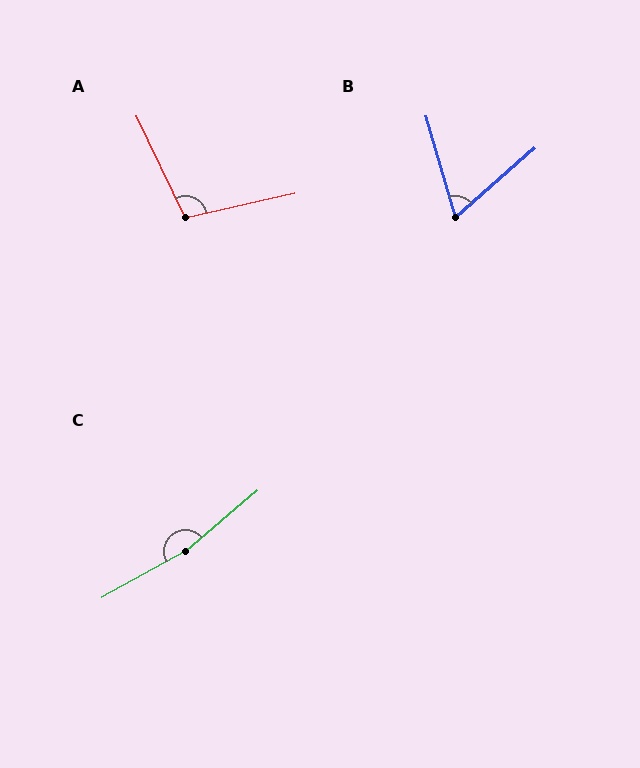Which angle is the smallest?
B, at approximately 65 degrees.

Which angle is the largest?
C, at approximately 169 degrees.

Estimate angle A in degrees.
Approximately 103 degrees.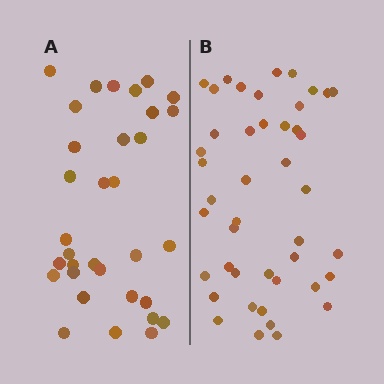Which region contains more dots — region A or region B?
Region B (the right region) has more dots.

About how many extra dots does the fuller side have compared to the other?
Region B has roughly 12 or so more dots than region A.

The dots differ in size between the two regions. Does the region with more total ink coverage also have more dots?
No. Region A has more total ink coverage because its dots are larger, but region B actually contains more individual dots. Total area can be misleading — the number of items is what matters here.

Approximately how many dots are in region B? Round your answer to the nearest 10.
About 40 dots. (The exact count is 44, which rounds to 40.)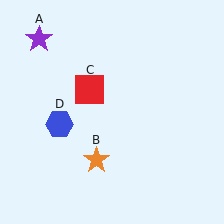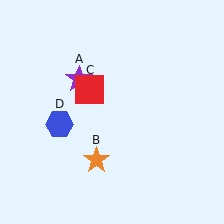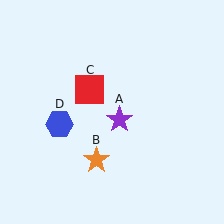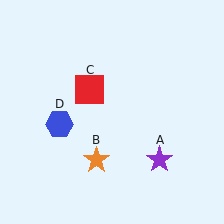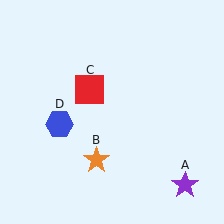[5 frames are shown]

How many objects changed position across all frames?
1 object changed position: purple star (object A).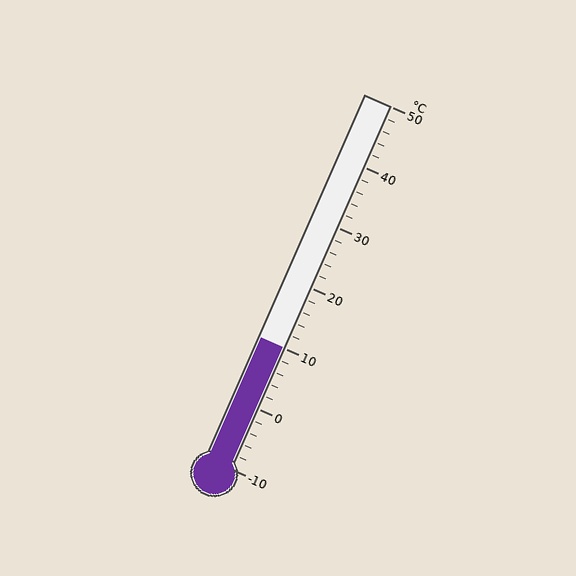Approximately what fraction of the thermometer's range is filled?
The thermometer is filled to approximately 35% of its range.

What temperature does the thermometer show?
The thermometer shows approximately 10°C.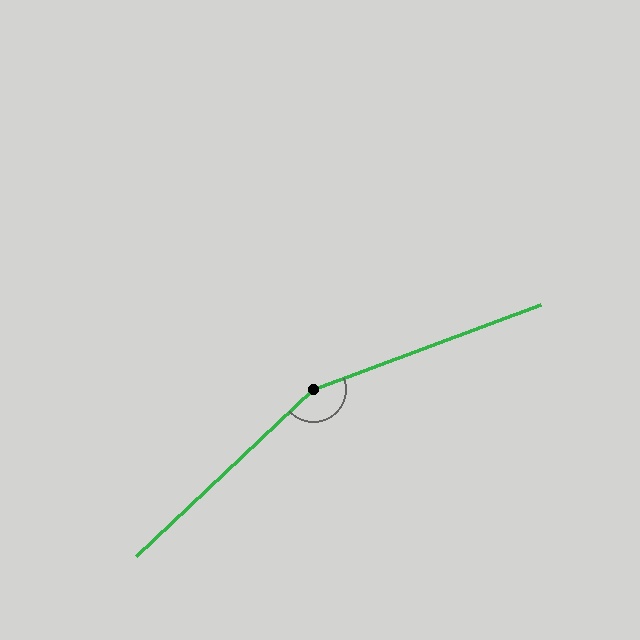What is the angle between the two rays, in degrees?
Approximately 157 degrees.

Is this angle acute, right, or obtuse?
It is obtuse.